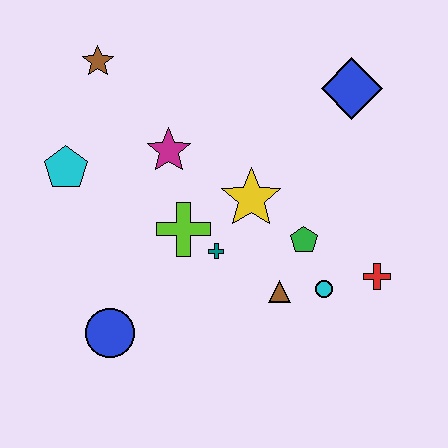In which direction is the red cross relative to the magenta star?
The red cross is to the right of the magenta star.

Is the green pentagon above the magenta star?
No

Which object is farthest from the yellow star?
The brown star is farthest from the yellow star.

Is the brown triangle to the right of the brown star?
Yes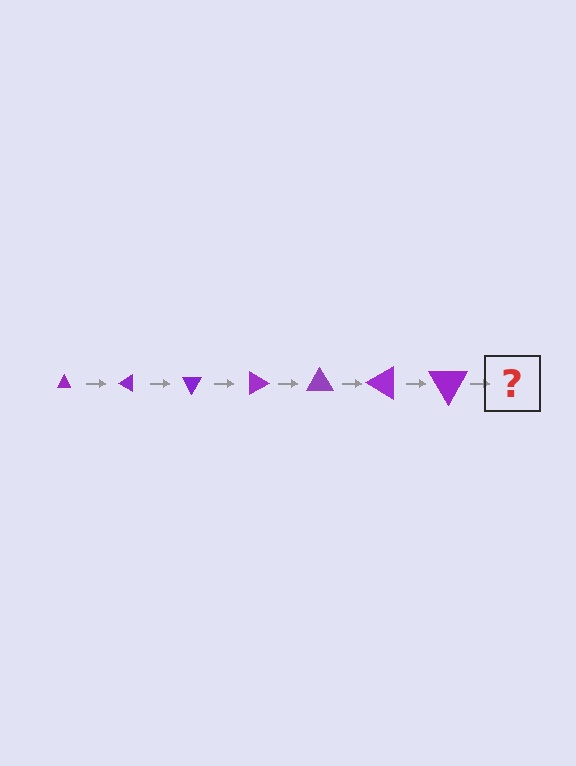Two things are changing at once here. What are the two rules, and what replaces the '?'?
The two rules are that the triangle grows larger each step and it rotates 30 degrees each step. The '?' should be a triangle, larger than the previous one and rotated 210 degrees from the start.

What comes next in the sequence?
The next element should be a triangle, larger than the previous one and rotated 210 degrees from the start.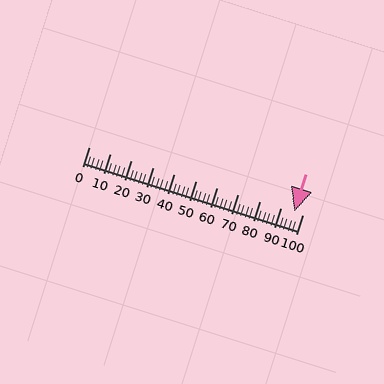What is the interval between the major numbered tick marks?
The major tick marks are spaced 10 units apart.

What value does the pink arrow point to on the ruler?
The pink arrow points to approximately 96.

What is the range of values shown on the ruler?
The ruler shows values from 0 to 100.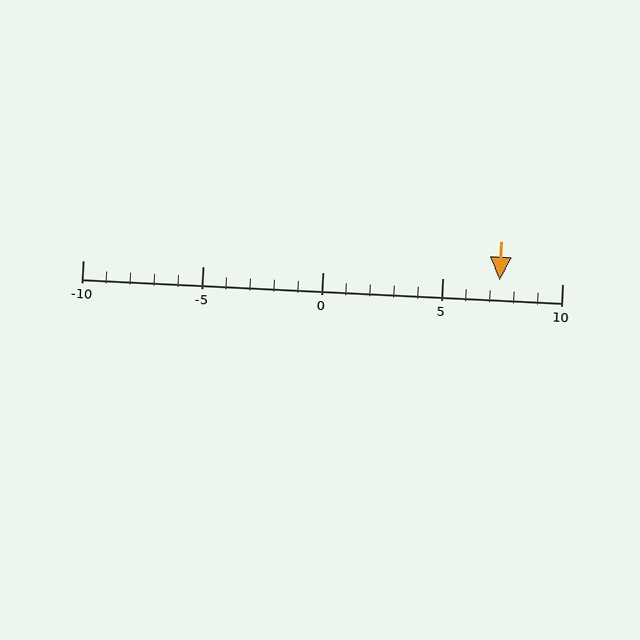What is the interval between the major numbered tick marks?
The major tick marks are spaced 5 units apart.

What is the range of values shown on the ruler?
The ruler shows values from -10 to 10.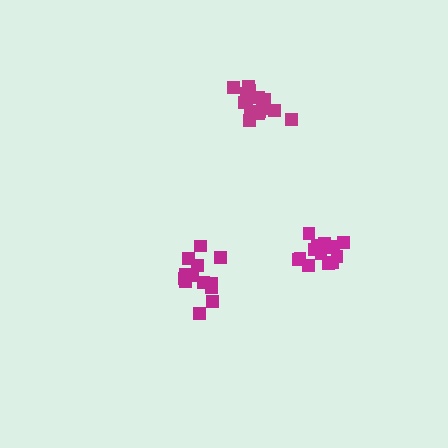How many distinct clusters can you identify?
There are 3 distinct clusters.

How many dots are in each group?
Group 1: 14 dots, Group 2: 14 dots, Group 3: 15 dots (43 total).